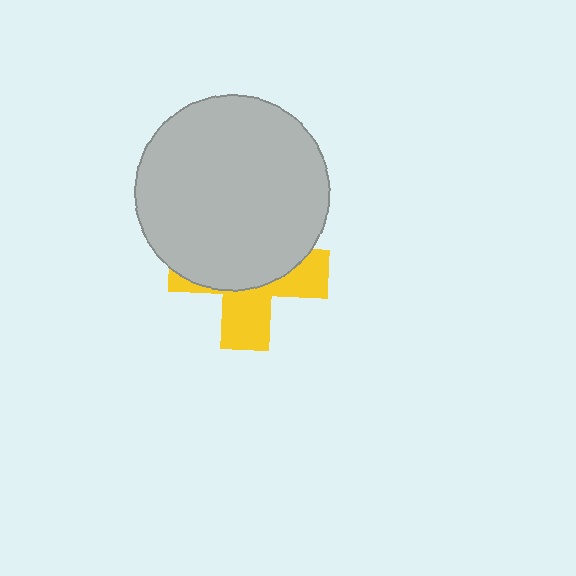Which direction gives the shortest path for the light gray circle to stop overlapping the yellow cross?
Moving up gives the shortest separation.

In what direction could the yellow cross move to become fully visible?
The yellow cross could move down. That would shift it out from behind the light gray circle entirely.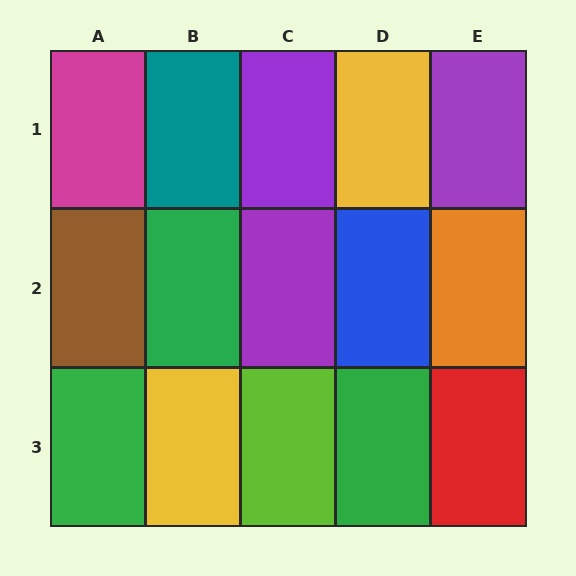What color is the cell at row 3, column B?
Yellow.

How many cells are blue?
1 cell is blue.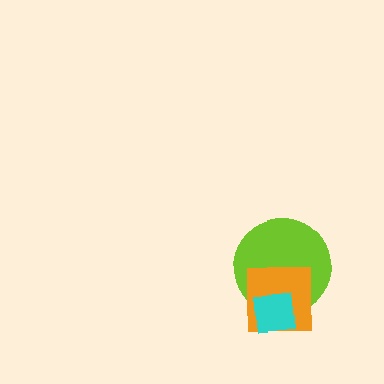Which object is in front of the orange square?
The cyan square is in front of the orange square.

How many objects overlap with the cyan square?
2 objects overlap with the cyan square.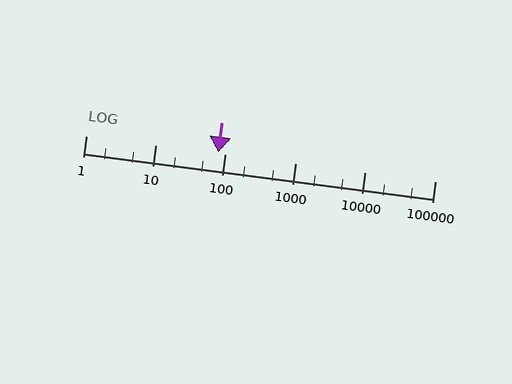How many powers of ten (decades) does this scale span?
The scale spans 5 decades, from 1 to 100000.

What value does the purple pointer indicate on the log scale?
The pointer indicates approximately 78.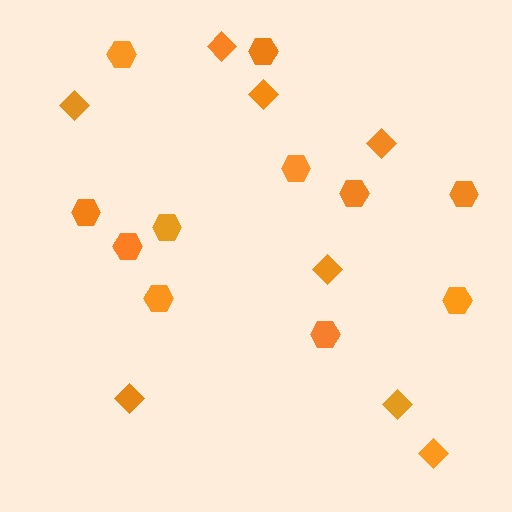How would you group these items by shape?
There are 2 groups: one group of diamonds (8) and one group of hexagons (11).